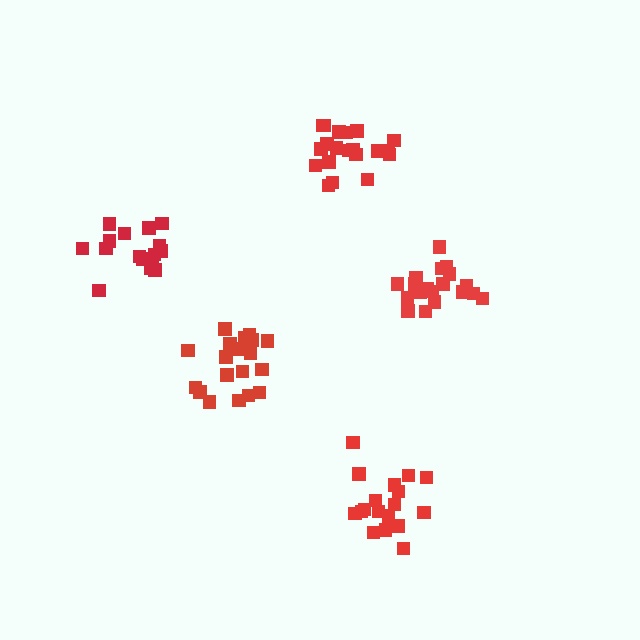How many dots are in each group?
Group 1: 20 dots, Group 2: 19 dots, Group 3: 16 dots, Group 4: 20 dots, Group 5: 18 dots (93 total).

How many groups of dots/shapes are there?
There are 5 groups.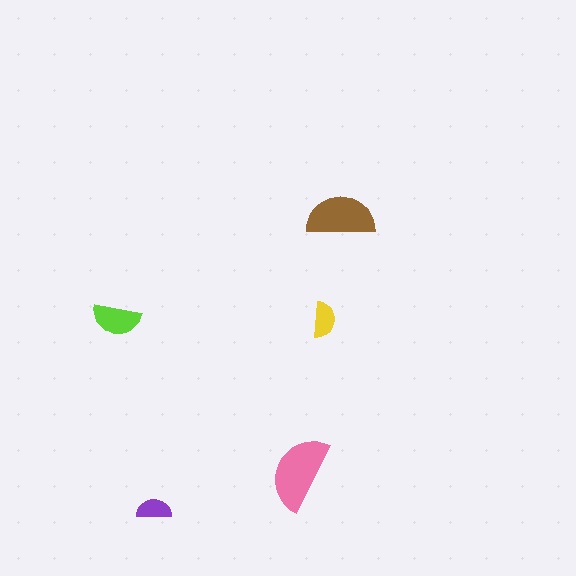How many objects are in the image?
There are 5 objects in the image.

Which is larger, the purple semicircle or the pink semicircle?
The pink one.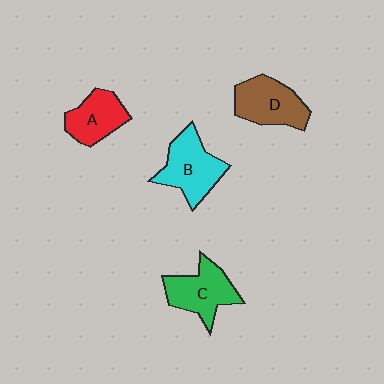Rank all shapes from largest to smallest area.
From largest to smallest: B (cyan), D (brown), C (green), A (red).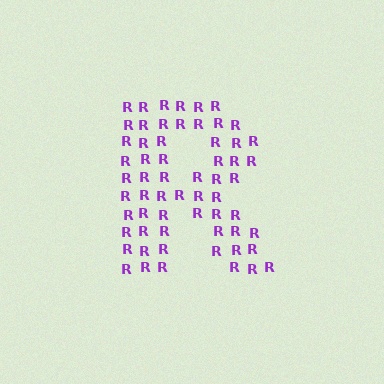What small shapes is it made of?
It is made of small letter R's.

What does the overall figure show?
The overall figure shows the letter R.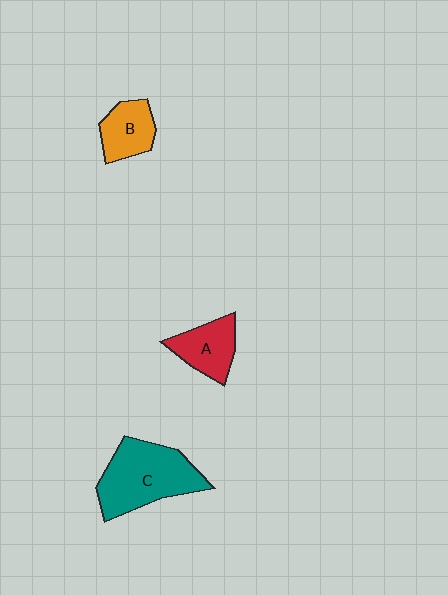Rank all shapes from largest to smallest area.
From largest to smallest: C (teal), A (red), B (orange).